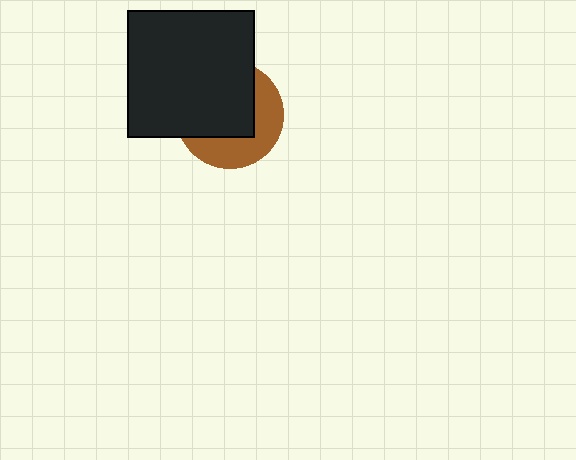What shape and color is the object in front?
The object in front is a black square.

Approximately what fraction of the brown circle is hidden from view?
Roughly 59% of the brown circle is hidden behind the black square.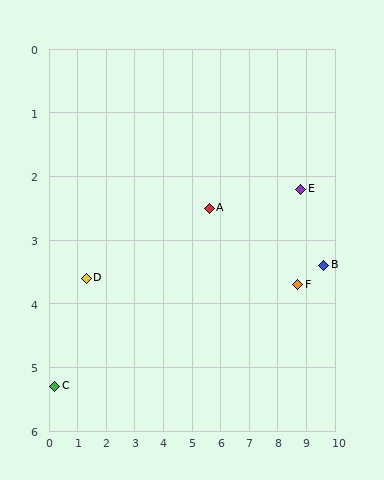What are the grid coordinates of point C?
Point C is at approximately (0.2, 5.3).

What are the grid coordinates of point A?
Point A is at approximately (5.6, 2.5).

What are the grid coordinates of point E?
Point E is at approximately (8.8, 2.2).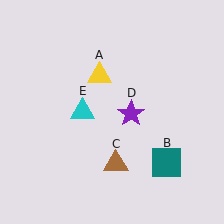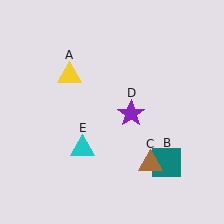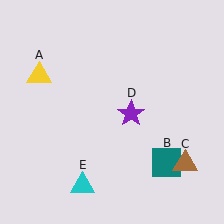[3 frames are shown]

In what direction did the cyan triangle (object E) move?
The cyan triangle (object E) moved down.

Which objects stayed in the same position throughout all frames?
Teal square (object B) and purple star (object D) remained stationary.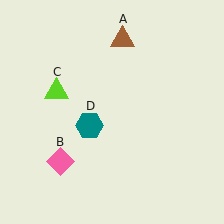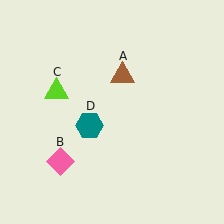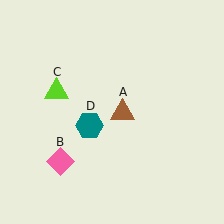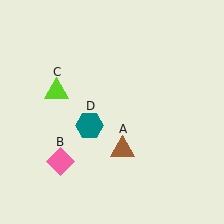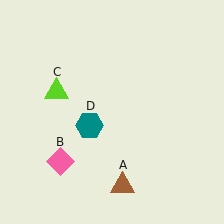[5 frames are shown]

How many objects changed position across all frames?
1 object changed position: brown triangle (object A).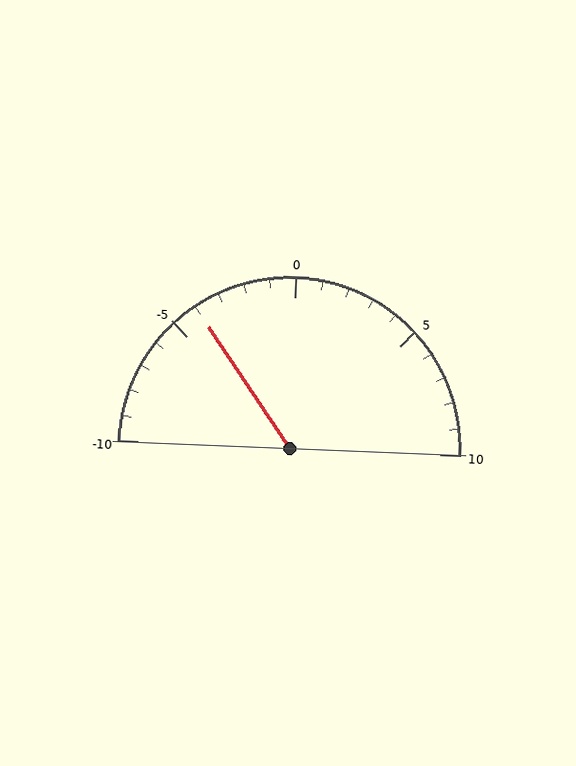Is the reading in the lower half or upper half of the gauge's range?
The reading is in the lower half of the range (-10 to 10).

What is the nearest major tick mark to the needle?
The nearest major tick mark is -5.